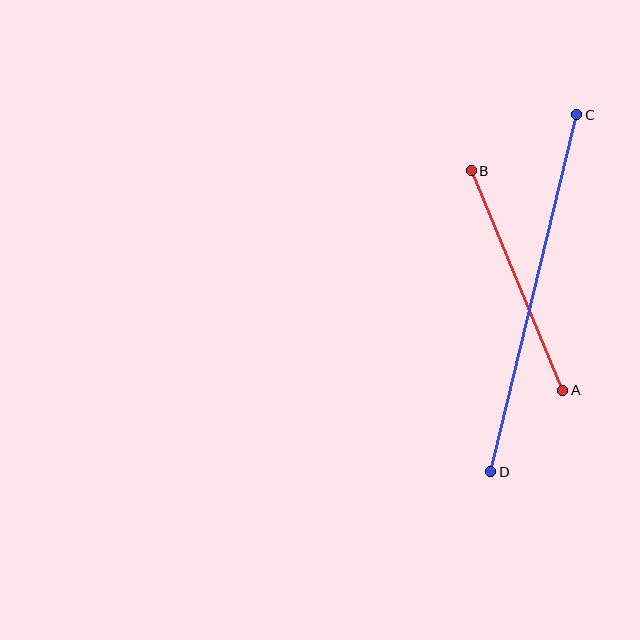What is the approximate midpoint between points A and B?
The midpoint is at approximately (517, 280) pixels.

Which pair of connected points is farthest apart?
Points C and D are farthest apart.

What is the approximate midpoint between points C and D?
The midpoint is at approximately (534, 293) pixels.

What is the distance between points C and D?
The distance is approximately 368 pixels.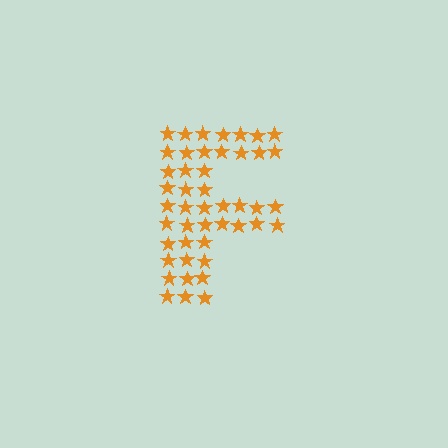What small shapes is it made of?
It is made of small stars.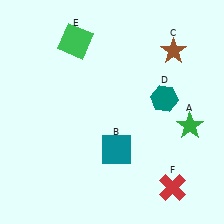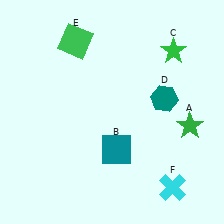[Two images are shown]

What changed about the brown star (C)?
In Image 1, C is brown. In Image 2, it changed to green.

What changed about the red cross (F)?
In Image 1, F is red. In Image 2, it changed to cyan.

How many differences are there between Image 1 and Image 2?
There are 2 differences between the two images.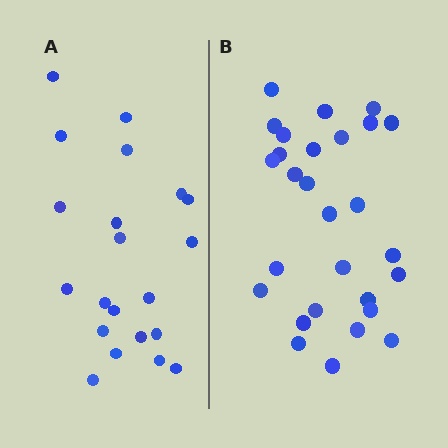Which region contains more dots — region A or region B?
Region B (the right region) has more dots.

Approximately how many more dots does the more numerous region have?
Region B has roughly 8 or so more dots than region A.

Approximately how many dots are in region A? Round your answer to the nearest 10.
About 20 dots. (The exact count is 21, which rounds to 20.)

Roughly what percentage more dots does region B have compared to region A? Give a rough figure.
About 35% more.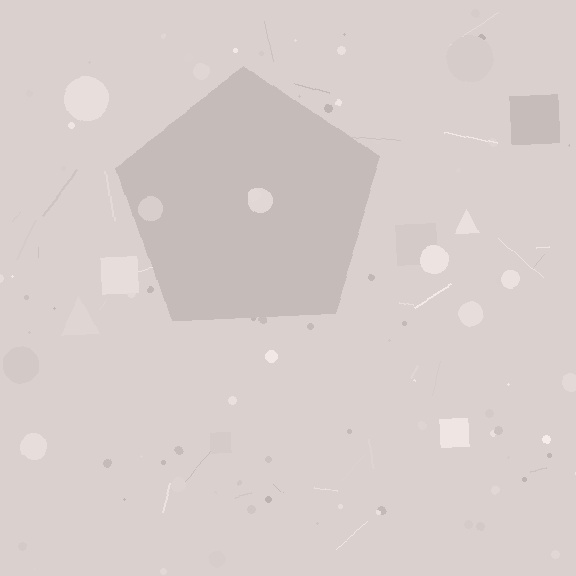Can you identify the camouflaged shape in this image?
The camouflaged shape is a pentagon.